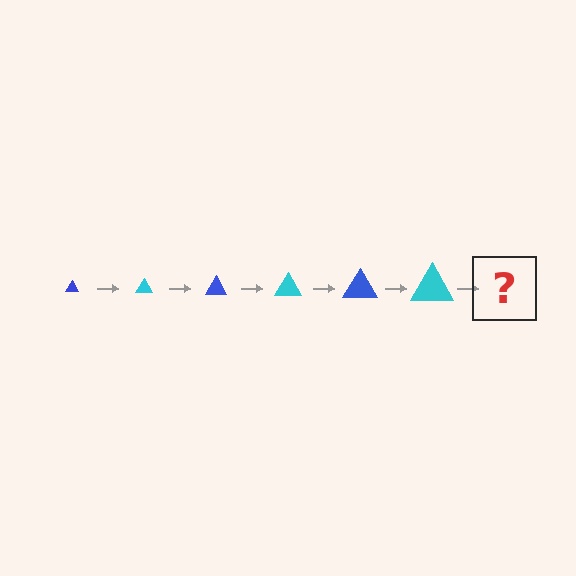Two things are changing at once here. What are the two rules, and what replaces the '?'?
The two rules are that the triangle grows larger each step and the color cycles through blue and cyan. The '?' should be a blue triangle, larger than the previous one.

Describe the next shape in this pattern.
It should be a blue triangle, larger than the previous one.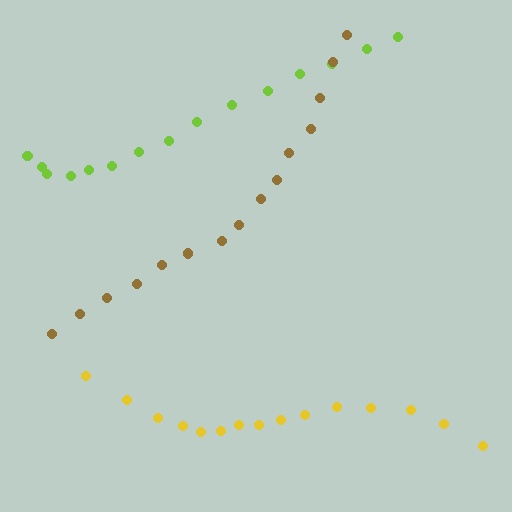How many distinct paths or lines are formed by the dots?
There are 3 distinct paths.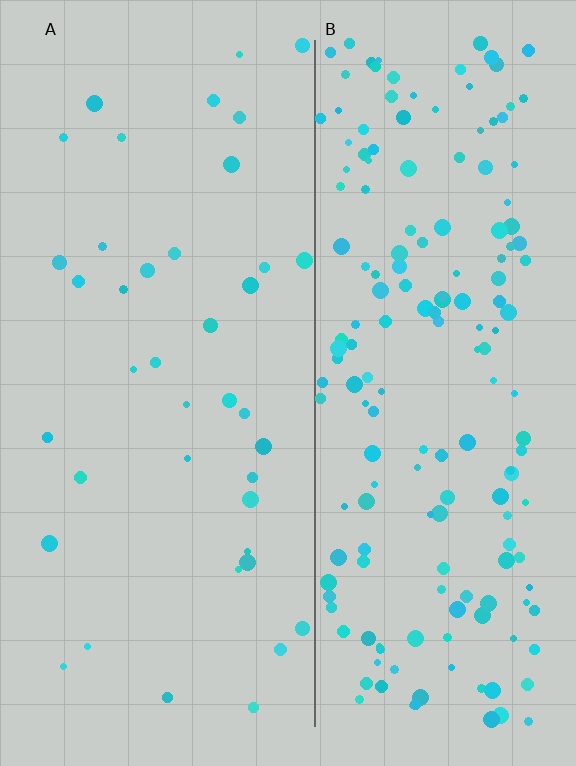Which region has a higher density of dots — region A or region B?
B (the right).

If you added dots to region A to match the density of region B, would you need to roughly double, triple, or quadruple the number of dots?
Approximately quadruple.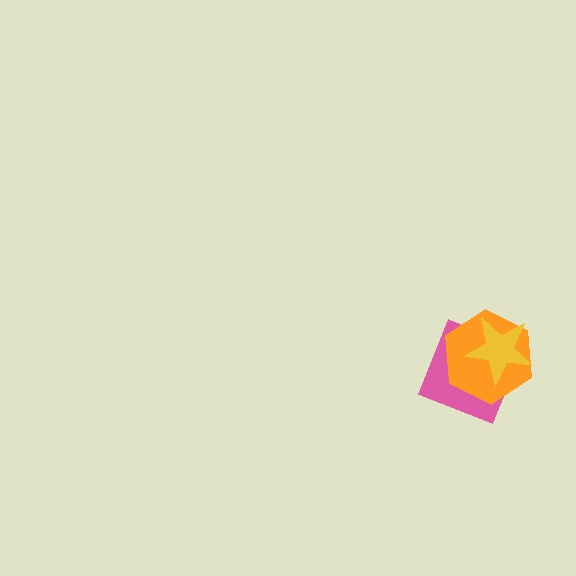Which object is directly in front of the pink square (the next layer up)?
The orange hexagon is directly in front of the pink square.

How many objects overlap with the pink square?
2 objects overlap with the pink square.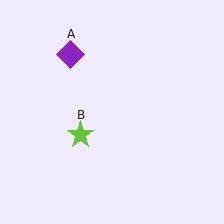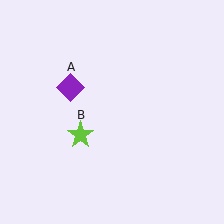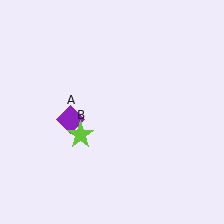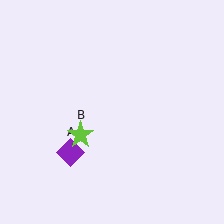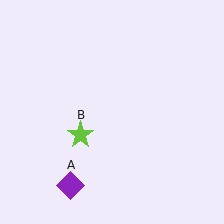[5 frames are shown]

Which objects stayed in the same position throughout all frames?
Lime star (object B) remained stationary.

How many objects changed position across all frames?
1 object changed position: purple diamond (object A).